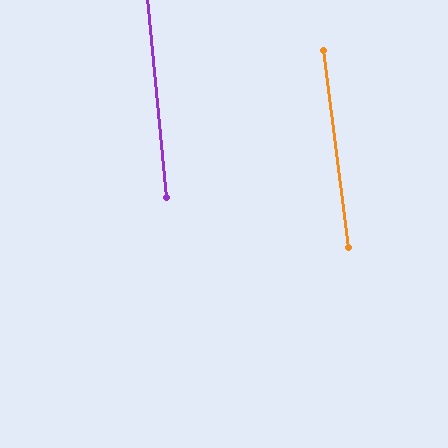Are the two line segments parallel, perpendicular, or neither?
Parallel — their directions differ by only 1.8°.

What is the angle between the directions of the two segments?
Approximately 2 degrees.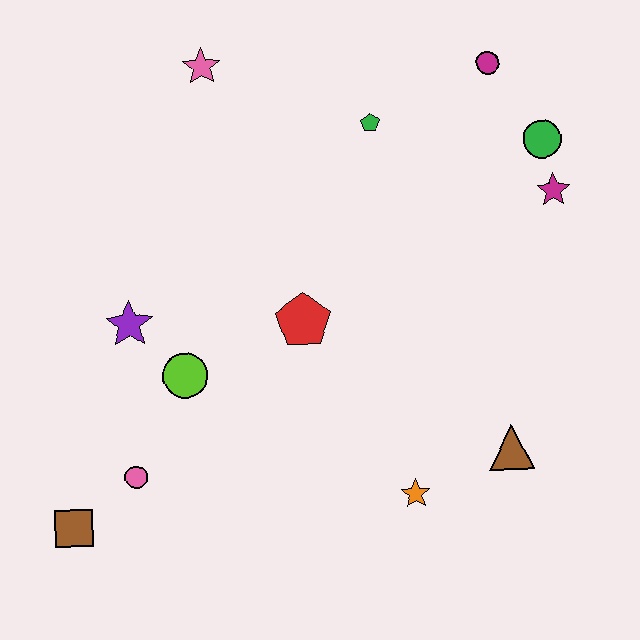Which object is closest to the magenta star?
The green circle is closest to the magenta star.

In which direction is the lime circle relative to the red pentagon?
The lime circle is to the left of the red pentagon.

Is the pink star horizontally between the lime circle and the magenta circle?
Yes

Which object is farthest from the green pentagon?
The brown square is farthest from the green pentagon.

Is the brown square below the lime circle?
Yes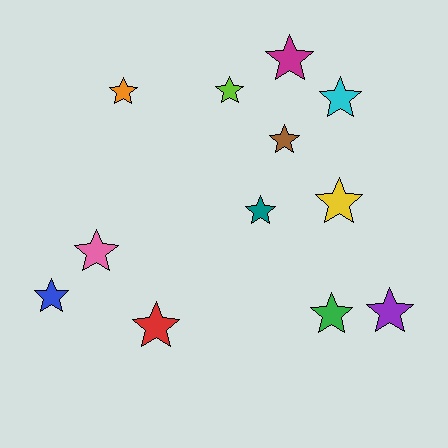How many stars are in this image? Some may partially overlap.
There are 12 stars.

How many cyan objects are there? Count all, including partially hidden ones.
There is 1 cyan object.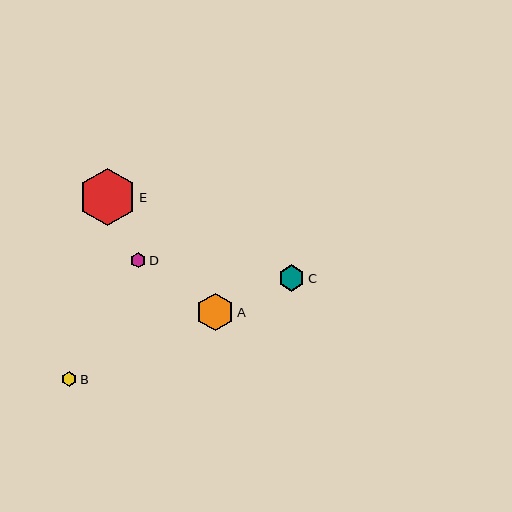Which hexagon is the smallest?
Hexagon B is the smallest with a size of approximately 15 pixels.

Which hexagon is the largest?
Hexagon E is the largest with a size of approximately 57 pixels.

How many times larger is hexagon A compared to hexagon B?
Hexagon A is approximately 2.5 times the size of hexagon B.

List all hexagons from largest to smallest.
From largest to smallest: E, A, C, D, B.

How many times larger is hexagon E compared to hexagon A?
Hexagon E is approximately 1.5 times the size of hexagon A.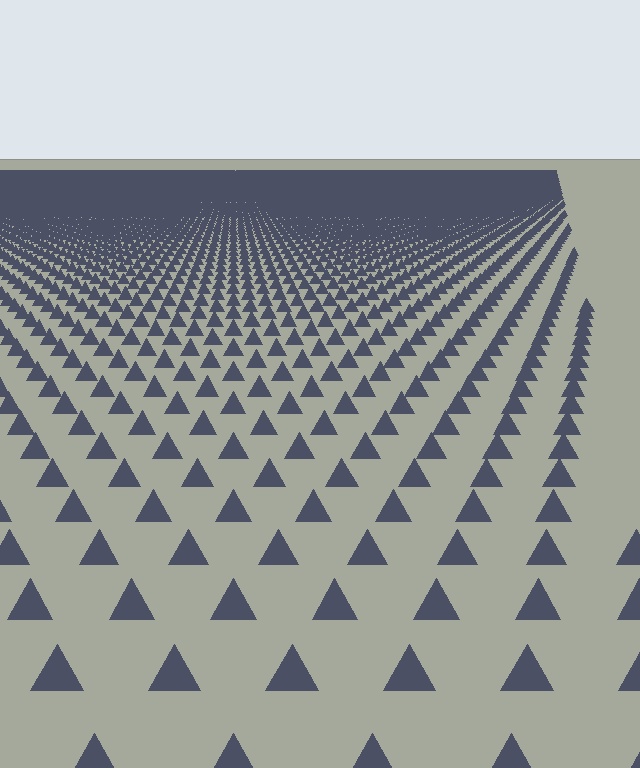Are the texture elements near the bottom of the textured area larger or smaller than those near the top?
Larger. Near the bottom, elements are closer to the viewer and appear at a bigger on-screen size.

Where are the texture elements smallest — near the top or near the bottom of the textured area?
Near the top.